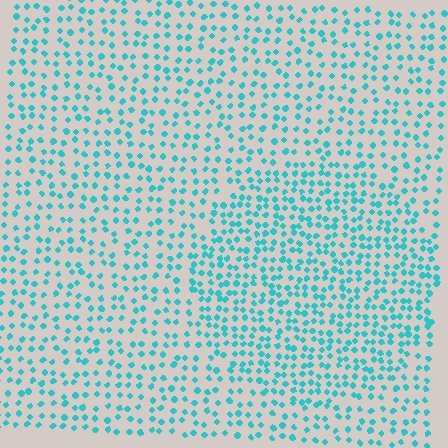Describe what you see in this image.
The image contains small cyan elements arranged at two different densities. A circle-shaped region is visible where the elements are more densely packed than the surrounding area.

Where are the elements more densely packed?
The elements are more densely packed inside the circle boundary.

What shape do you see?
I see a circle.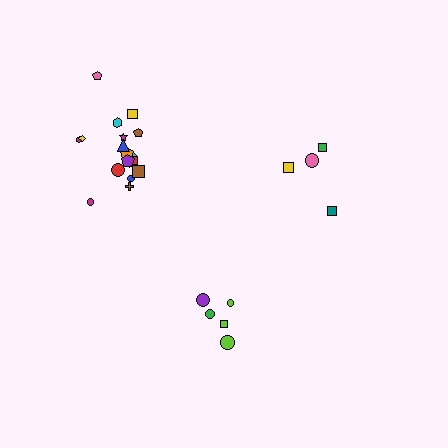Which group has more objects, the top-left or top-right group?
The top-left group.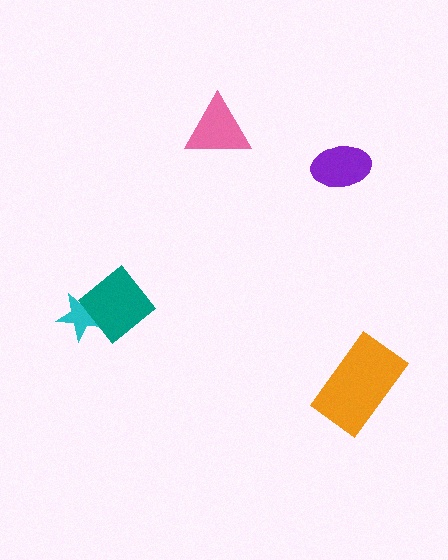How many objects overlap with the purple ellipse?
0 objects overlap with the purple ellipse.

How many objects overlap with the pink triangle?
0 objects overlap with the pink triangle.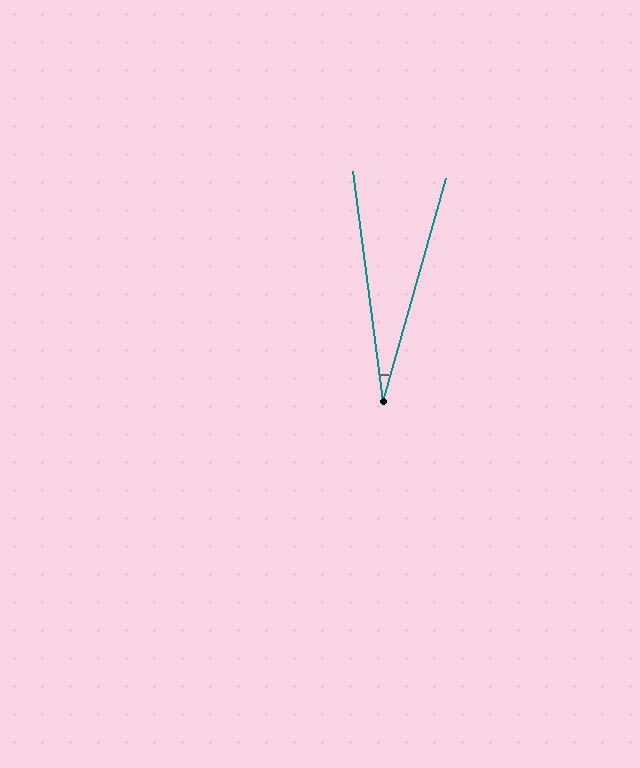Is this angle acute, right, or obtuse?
It is acute.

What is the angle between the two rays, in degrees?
Approximately 23 degrees.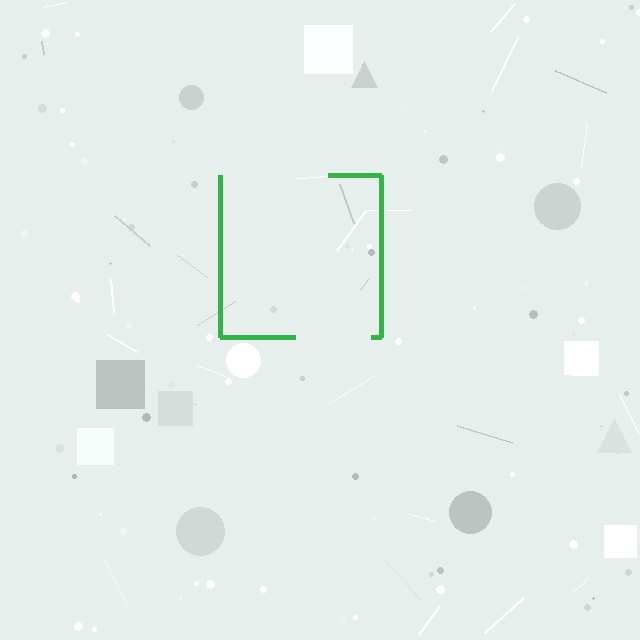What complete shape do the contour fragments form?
The contour fragments form a square.